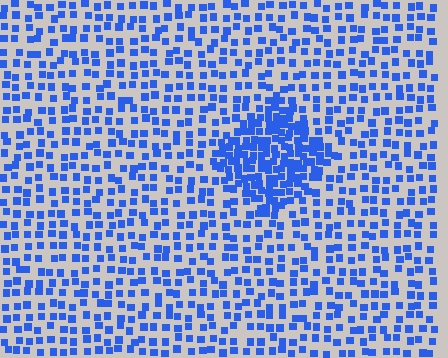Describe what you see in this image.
The image contains small blue elements arranged at two different densities. A diamond-shaped region is visible where the elements are more densely packed than the surrounding area.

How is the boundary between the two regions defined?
The boundary is defined by a change in element density (approximately 2.3x ratio). All elements are the same color, size, and shape.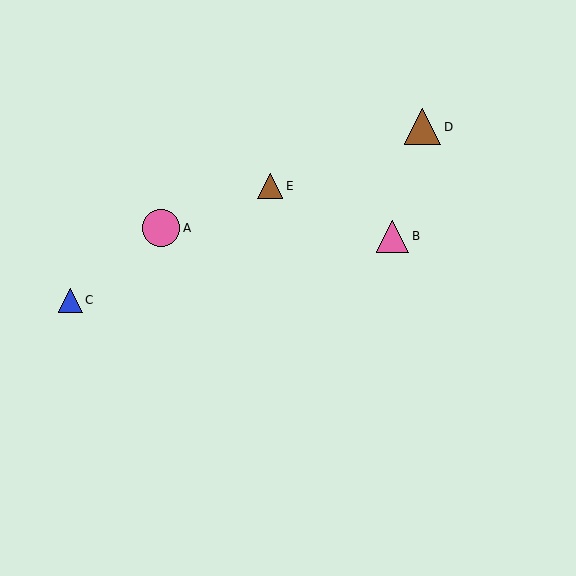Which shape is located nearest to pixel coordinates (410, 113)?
The brown triangle (labeled D) at (423, 127) is nearest to that location.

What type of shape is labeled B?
Shape B is a pink triangle.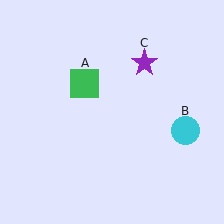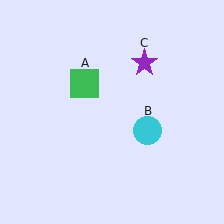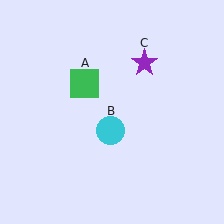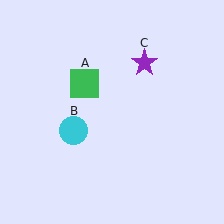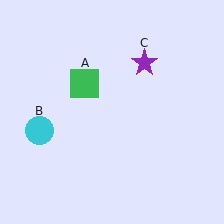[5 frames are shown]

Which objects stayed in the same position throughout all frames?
Green square (object A) and purple star (object C) remained stationary.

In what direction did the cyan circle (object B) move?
The cyan circle (object B) moved left.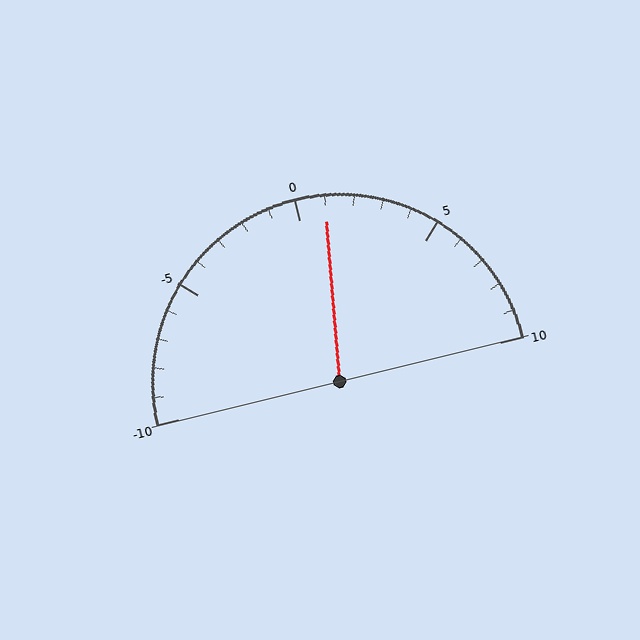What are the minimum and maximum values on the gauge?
The gauge ranges from -10 to 10.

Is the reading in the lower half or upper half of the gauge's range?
The reading is in the upper half of the range (-10 to 10).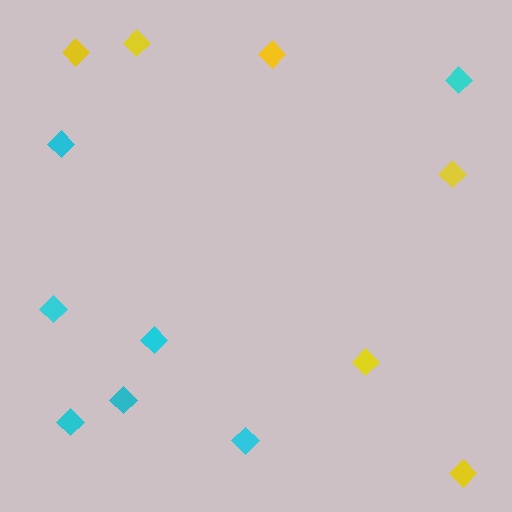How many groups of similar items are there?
There are 2 groups: one group of yellow diamonds (6) and one group of cyan diamonds (7).